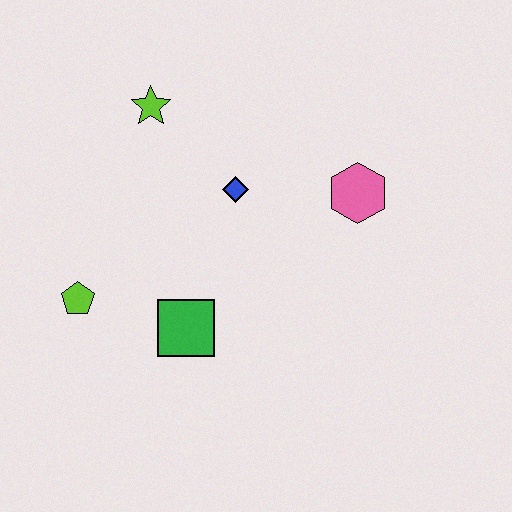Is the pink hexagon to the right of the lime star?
Yes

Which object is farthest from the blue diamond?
The lime pentagon is farthest from the blue diamond.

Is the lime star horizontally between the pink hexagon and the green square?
No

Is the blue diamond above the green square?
Yes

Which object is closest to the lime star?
The blue diamond is closest to the lime star.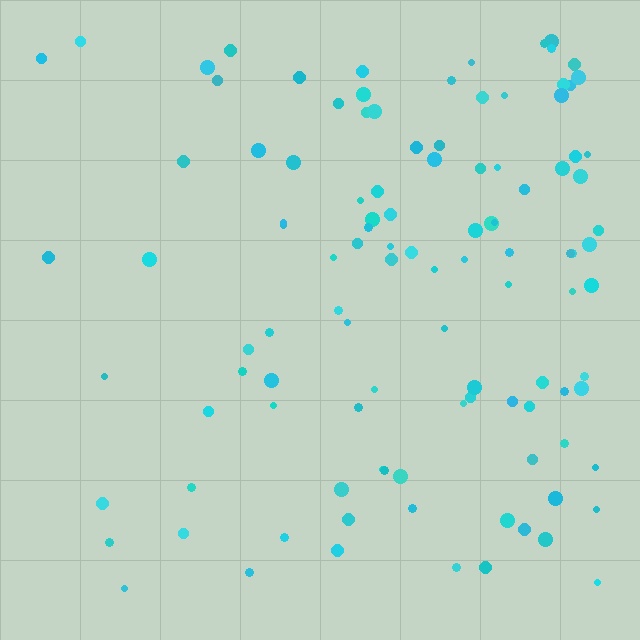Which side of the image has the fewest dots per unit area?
The left.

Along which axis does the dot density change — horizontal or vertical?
Horizontal.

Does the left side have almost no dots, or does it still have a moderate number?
Still a moderate number, just noticeably fewer than the right.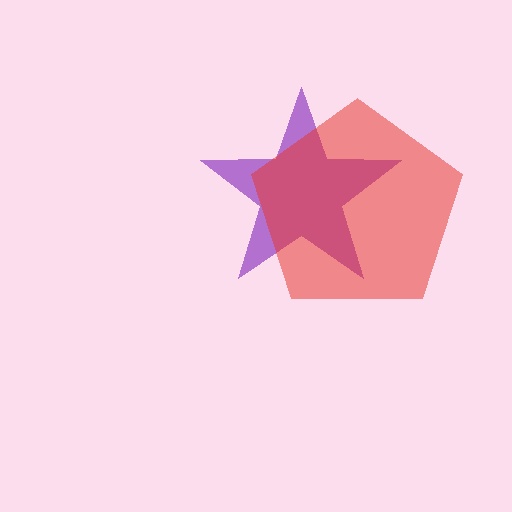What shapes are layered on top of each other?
The layered shapes are: a purple star, a red pentagon.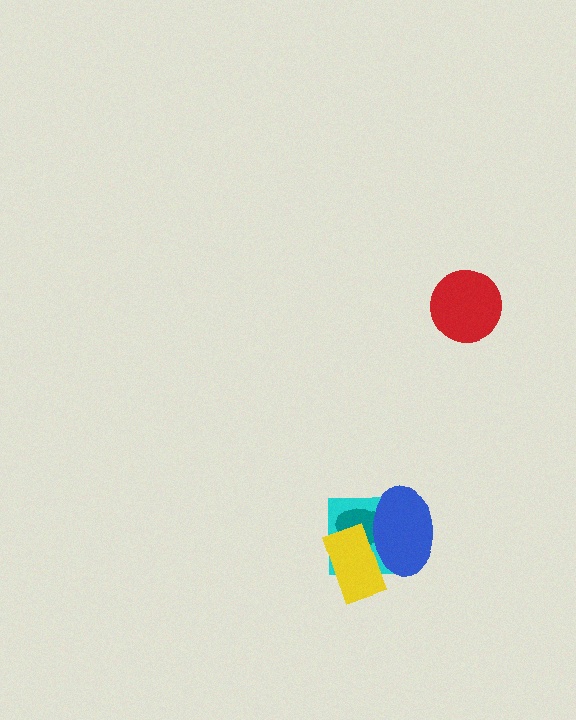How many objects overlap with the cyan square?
3 objects overlap with the cyan square.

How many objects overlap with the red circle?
0 objects overlap with the red circle.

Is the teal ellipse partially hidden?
Yes, it is partially covered by another shape.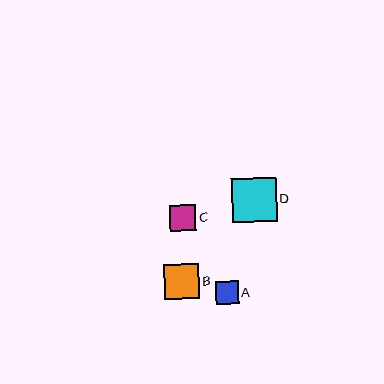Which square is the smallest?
Square A is the smallest with a size of approximately 23 pixels.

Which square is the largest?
Square D is the largest with a size of approximately 45 pixels.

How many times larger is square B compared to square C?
Square B is approximately 1.3 times the size of square C.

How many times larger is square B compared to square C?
Square B is approximately 1.3 times the size of square C.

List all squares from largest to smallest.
From largest to smallest: D, B, C, A.